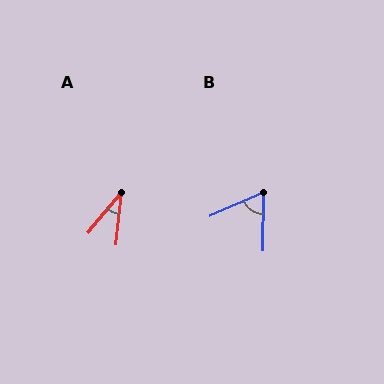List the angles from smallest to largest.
A (35°), B (66°).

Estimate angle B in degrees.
Approximately 66 degrees.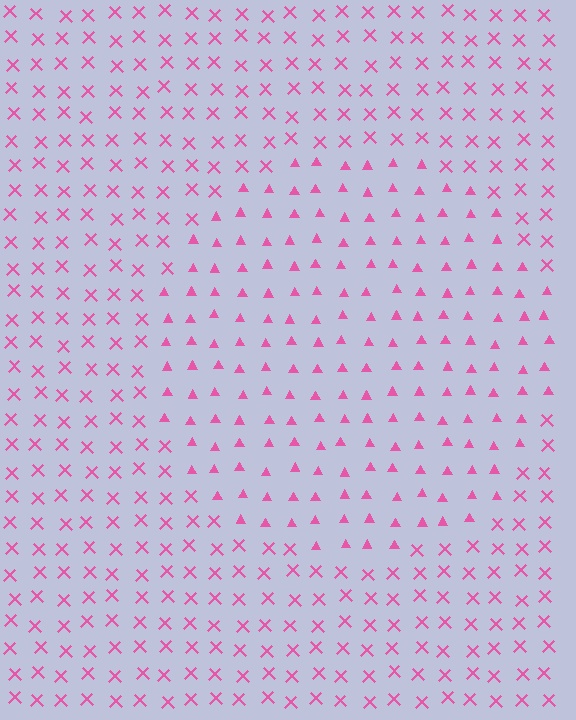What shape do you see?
I see a circle.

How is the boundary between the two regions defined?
The boundary is defined by a change in element shape: triangles inside vs. X marks outside. All elements share the same color and spacing.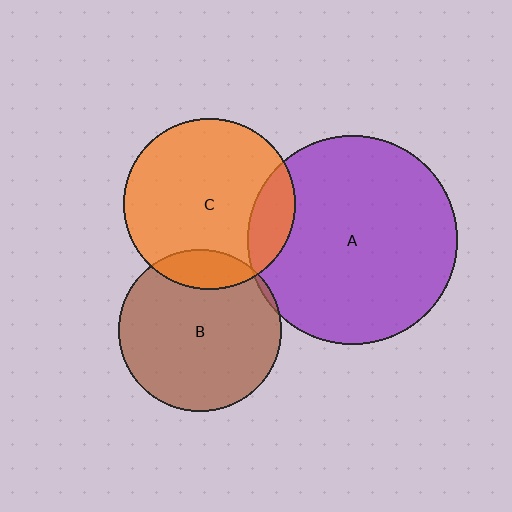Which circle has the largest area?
Circle A (purple).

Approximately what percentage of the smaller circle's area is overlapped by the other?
Approximately 15%.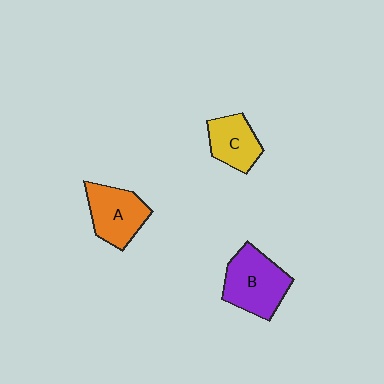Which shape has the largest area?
Shape B (purple).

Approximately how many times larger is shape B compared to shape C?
Approximately 1.5 times.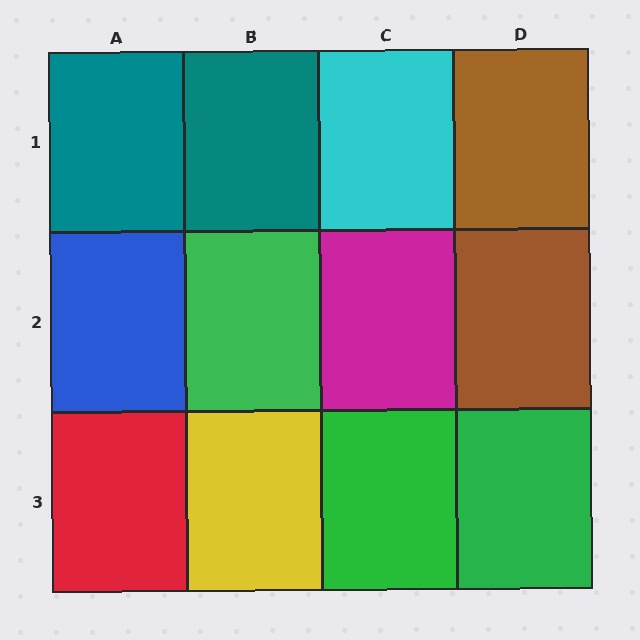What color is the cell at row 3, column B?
Yellow.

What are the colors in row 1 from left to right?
Teal, teal, cyan, brown.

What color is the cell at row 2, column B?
Green.